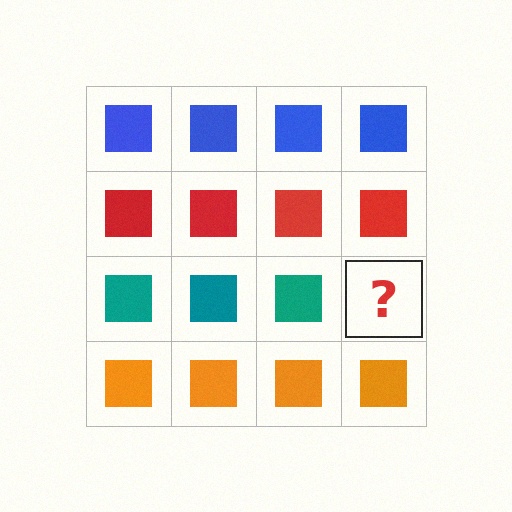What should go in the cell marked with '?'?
The missing cell should contain a teal square.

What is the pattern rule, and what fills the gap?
The rule is that each row has a consistent color. The gap should be filled with a teal square.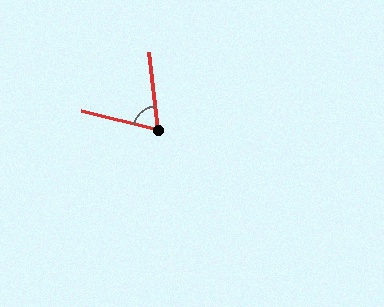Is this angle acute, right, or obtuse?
It is acute.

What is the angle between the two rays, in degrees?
Approximately 69 degrees.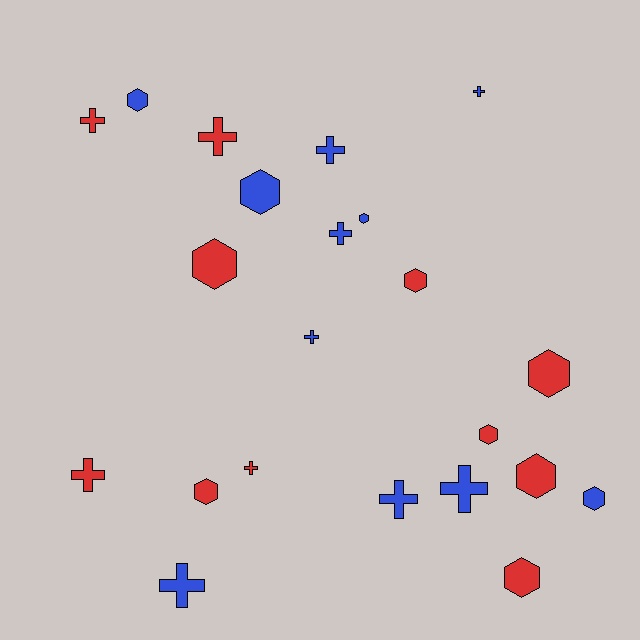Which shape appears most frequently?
Hexagon, with 11 objects.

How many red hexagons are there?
There are 7 red hexagons.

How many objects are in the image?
There are 22 objects.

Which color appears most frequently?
Red, with 11 objects.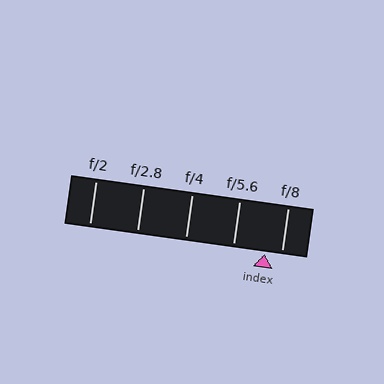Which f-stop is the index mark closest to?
The index mark is closest to f/8.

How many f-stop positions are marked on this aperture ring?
There are 5 f-stop positions marked.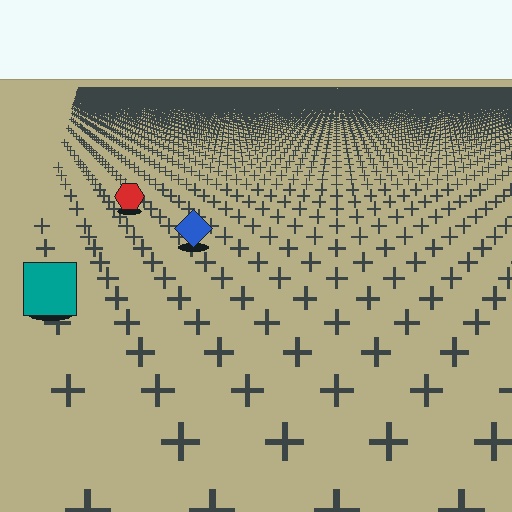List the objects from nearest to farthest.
From nearest to farthest: the teal square, the blue diamond, the red hexagon.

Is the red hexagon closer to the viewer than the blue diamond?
No. The blue diamond is closer — you can tell from the texture gradient: the ground texture is coarser near it.